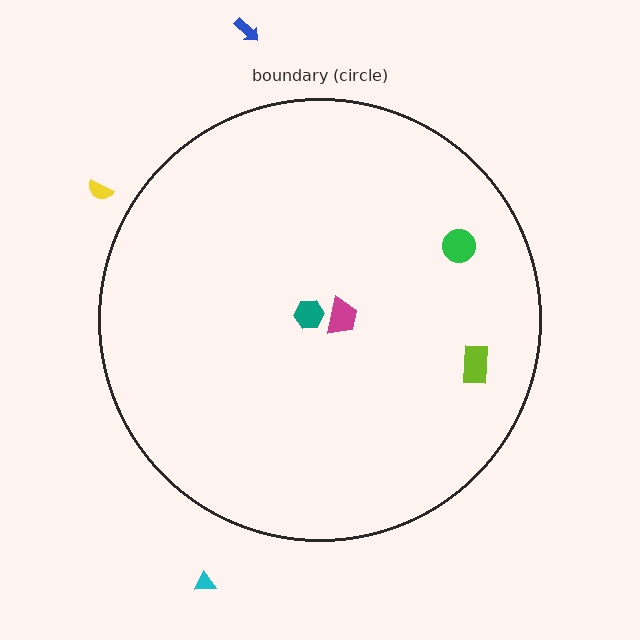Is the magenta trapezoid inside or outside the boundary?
Inside.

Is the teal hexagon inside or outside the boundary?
Inside.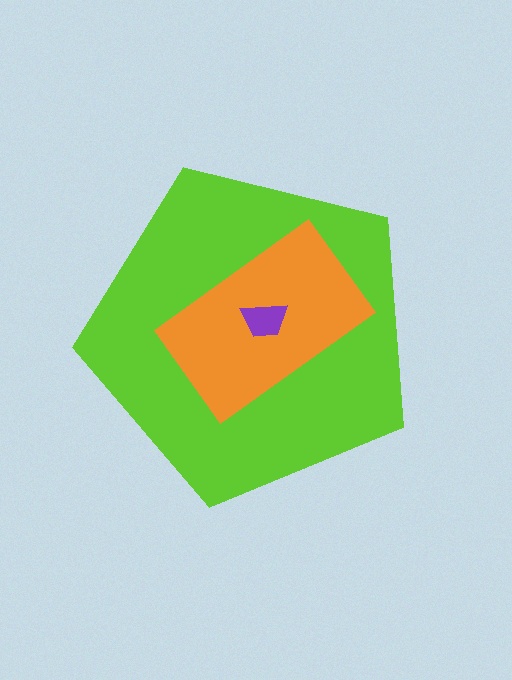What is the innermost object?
The purple trapezoid.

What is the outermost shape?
The lime pentagon.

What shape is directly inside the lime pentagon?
The orange rectangle.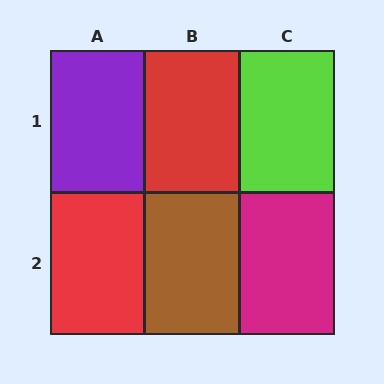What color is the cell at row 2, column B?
Brown.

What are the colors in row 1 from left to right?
Purple, red, lime.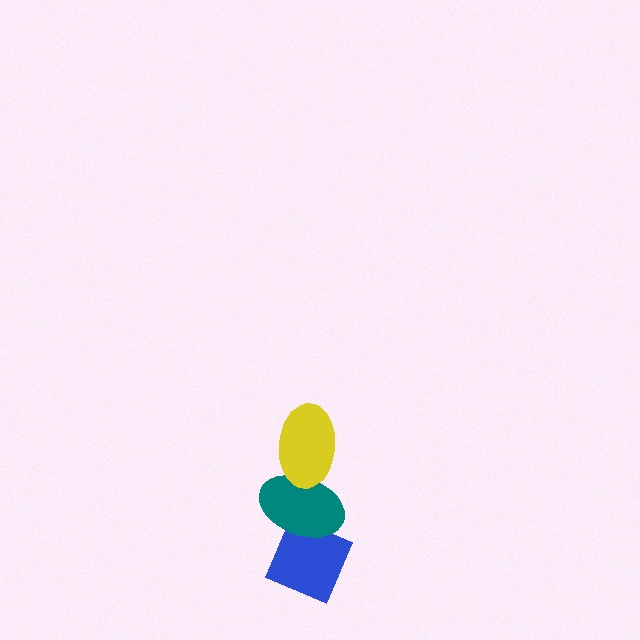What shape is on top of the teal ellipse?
The yellow ellipse is on top of the teal ellipse.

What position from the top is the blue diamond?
The blue diamond is 3rd from the top.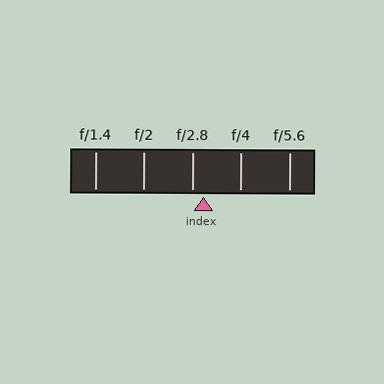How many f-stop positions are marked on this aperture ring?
There are 5 f-stop positions marked.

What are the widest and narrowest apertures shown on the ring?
The widest aperture shown is f/1.4 and the narrowest is f/5.6.